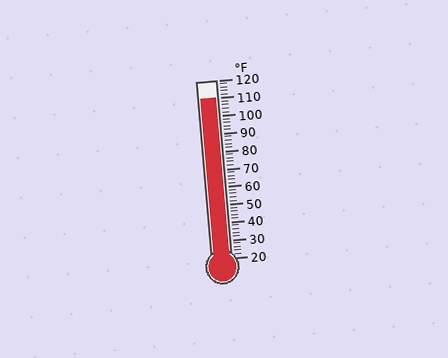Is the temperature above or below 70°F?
The temperature is above 70°F.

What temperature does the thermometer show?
The thermometer shows approximately 110°F.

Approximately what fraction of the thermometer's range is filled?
The thermometer is filled to approximately 90% of its range.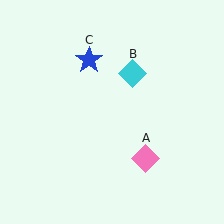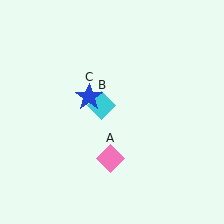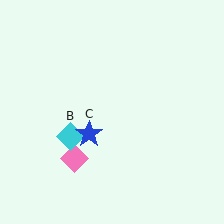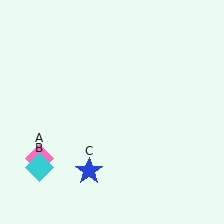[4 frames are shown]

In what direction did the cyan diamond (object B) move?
The cyan diamond (object B) moved down and to the left.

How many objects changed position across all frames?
3 objects changed position: pink diamond (object A), cyan diamond (object B), blue star (object C).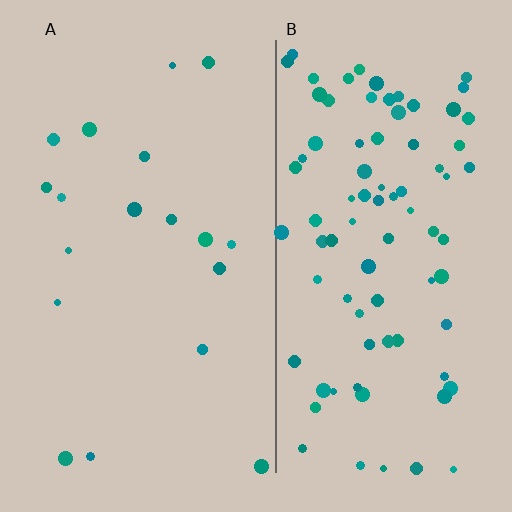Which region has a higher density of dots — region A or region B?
B (the right).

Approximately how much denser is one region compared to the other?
Approximately 4.6× — region B over region A.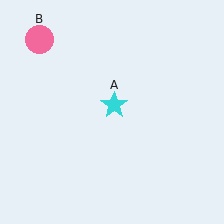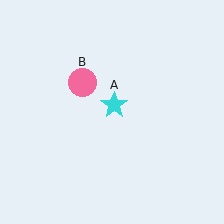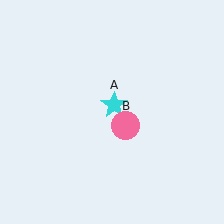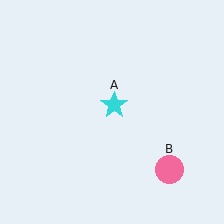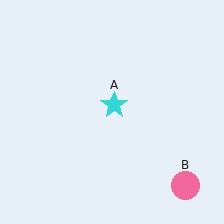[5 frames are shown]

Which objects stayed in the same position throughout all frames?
Cyan star (object A) remained stationary.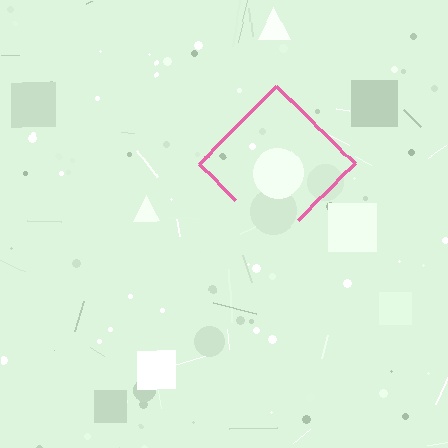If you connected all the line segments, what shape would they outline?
They would outline a diamond.